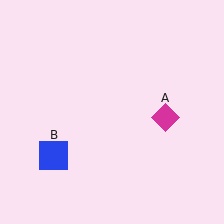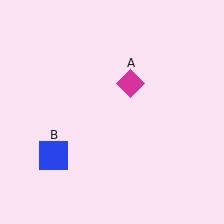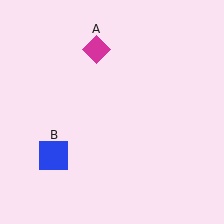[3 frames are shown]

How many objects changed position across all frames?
1 object changed position: magenta diamond (object A).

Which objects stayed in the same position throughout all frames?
Blue square (object B) remained stationary.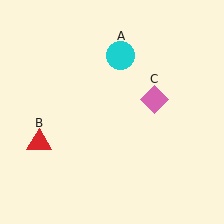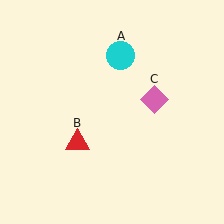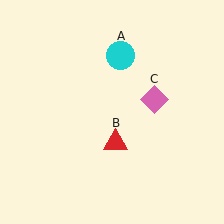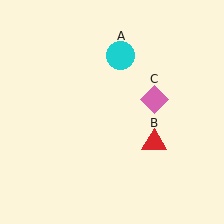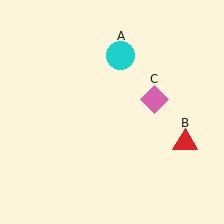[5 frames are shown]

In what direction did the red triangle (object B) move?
The red triangle (object B) moved right.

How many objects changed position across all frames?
1 object changed position: red triangle (object B).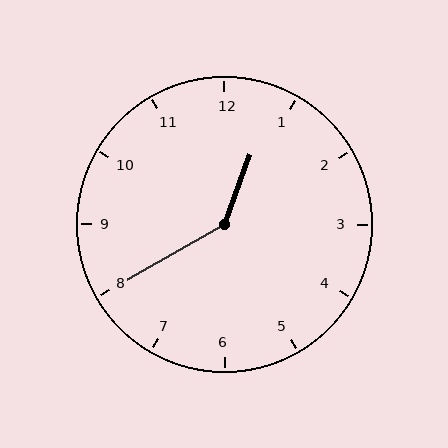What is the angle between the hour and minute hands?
Approximately 140 degrees.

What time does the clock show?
12:40.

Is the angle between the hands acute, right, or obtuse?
It is obtuse.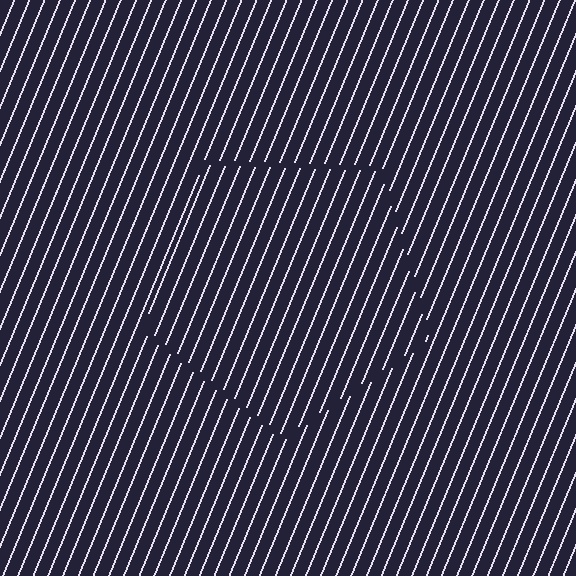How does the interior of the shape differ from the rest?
The interior of the shape contains the same grating, shifted by half a period — the contour is defined by the phase discontinuity where line-ends from the inner and outer gratings abut.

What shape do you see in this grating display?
An illusory pentagon. The interior of the shape contains the same grating, shifted by half a period — the contour is defined by the phase discontinuity where line-ends from the inner and outer gratings abut.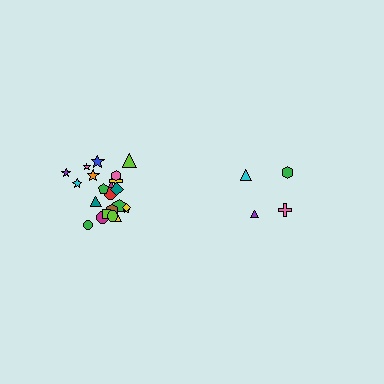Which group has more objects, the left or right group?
The left group.